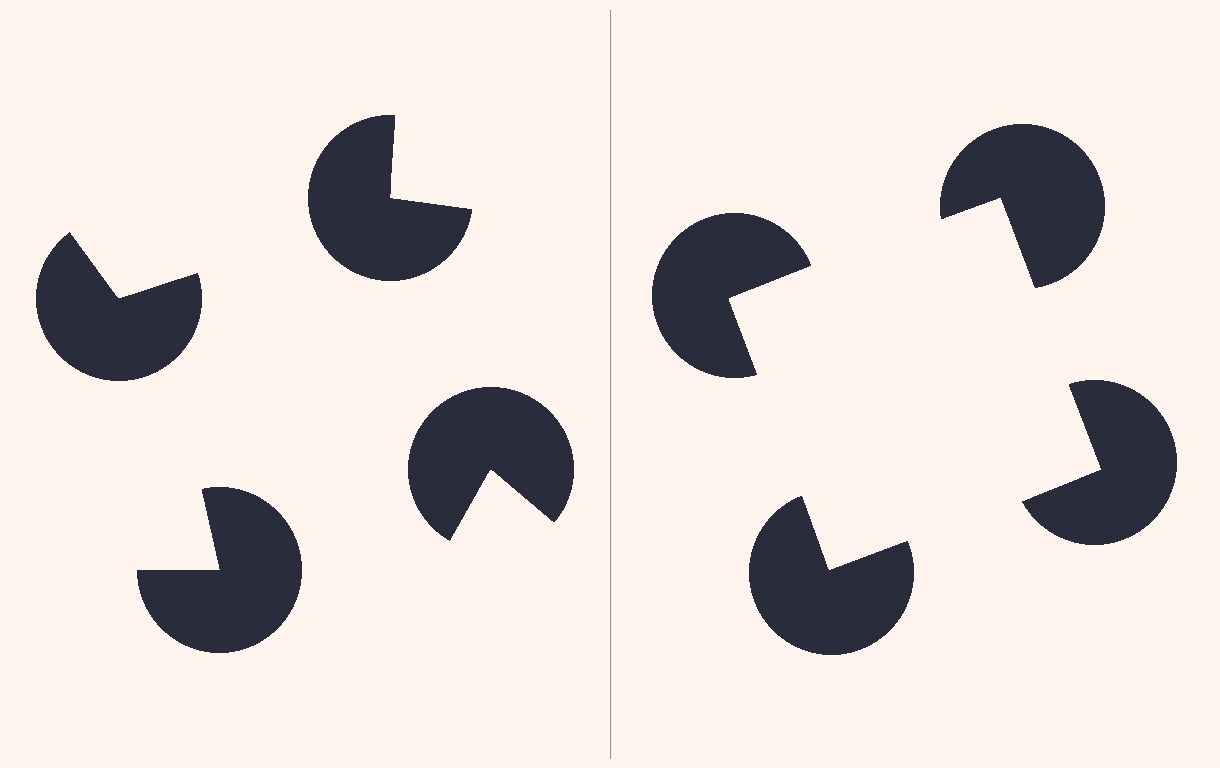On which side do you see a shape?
An illusory square appears on the right side. On the left side the wedge cuts are rotated, so no coherent shape forms.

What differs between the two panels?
The pac-man discs are positioned identically on both sides; only the wedge orientations differ. On the right they align to a square; on the left they are misaligned.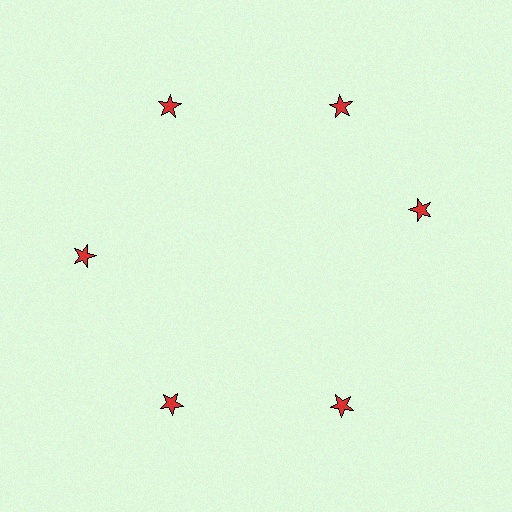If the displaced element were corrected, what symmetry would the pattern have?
It would have 6-fold rotational symmetry — the pattern would map onto itself every 60 degrees.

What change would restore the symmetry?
The symmetry would be restored by rotating it back into even spacing with its neighbors so that all 6 stars sit at equal angles and equal distance from the center.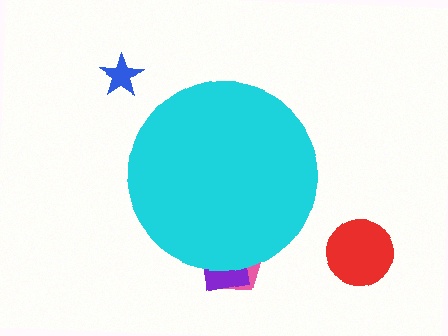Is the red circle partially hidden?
No, the red circle is fully visible.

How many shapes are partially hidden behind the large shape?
2 shapes are partially hidden.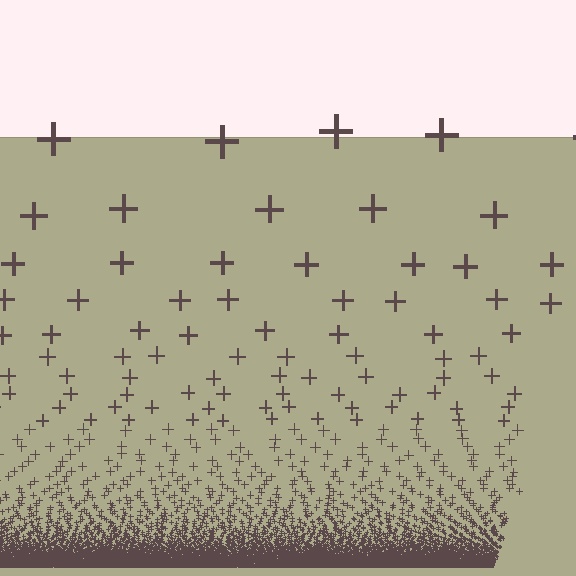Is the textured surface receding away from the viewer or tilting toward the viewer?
The surface appears to tilt toward the viewer. Texture elements get larger and sparser toward the top.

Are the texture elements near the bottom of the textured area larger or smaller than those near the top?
Smaller. The gradient is inverted — elements near the bottom are smaller and denser.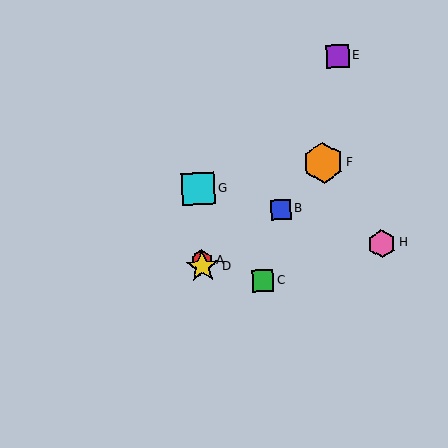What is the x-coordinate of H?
Object H is at x≈382.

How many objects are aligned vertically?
3 objects (A, D, G) are aligned vertically.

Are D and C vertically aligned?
No, D is at x≈202 and C is at x≈263.